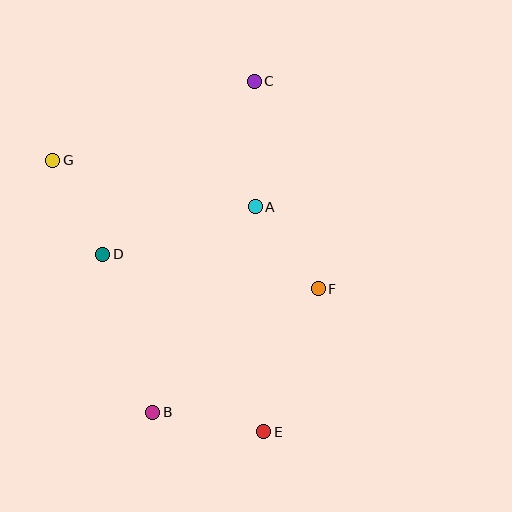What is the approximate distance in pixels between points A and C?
The distance between A and C is approximately 126 pixels.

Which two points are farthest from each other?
Points C and E are farthest from each other.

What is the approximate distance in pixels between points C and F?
The distance between C and F is approximately 217 pixels.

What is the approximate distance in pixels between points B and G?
The distance between B and G is approximately 271 pixels.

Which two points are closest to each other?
Points A and F are closest to each other.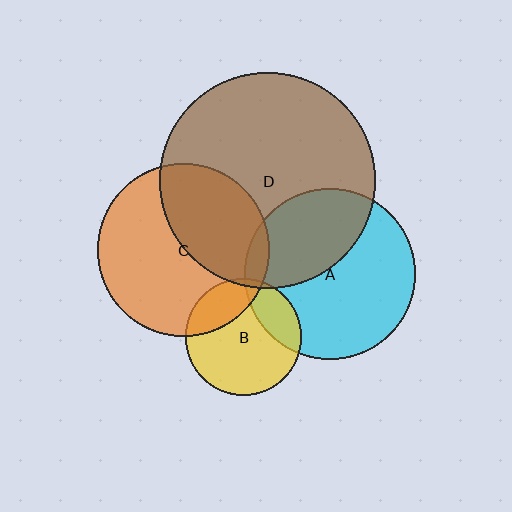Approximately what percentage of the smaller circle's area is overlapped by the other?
Approximately 40%.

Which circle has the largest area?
Circle D (brown).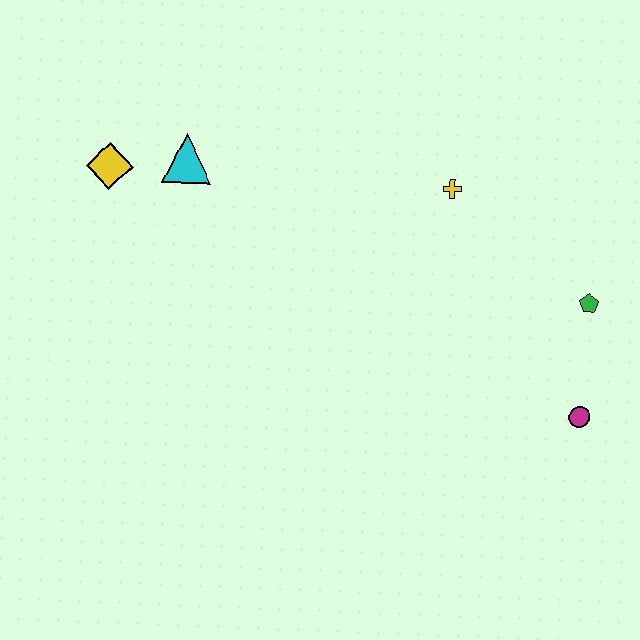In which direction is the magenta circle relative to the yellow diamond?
The magenta circle is to the right of the yellow diamond.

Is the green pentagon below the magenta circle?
No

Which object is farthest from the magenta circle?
The yellow diamond is farthest from the magenta circle.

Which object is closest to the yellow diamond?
The cyan triangle is closest to the yellow diamond.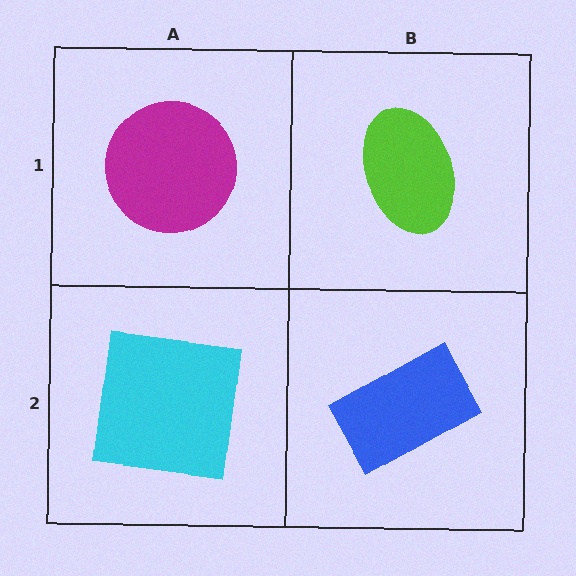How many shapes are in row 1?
2 shapes.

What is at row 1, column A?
A magenta circle.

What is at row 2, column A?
A cyan square.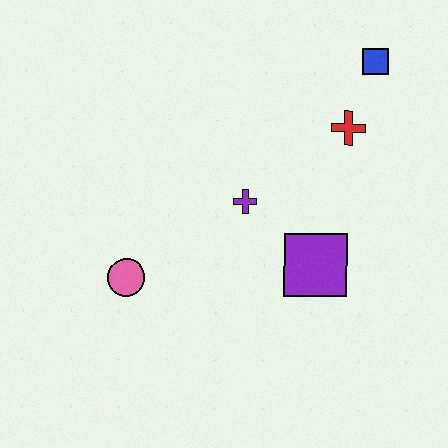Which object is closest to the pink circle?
The purple cross is closest to the pink circle.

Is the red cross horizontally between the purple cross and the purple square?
No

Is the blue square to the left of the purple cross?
No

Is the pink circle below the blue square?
Yes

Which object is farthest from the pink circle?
The blue square is farthest from the pink circle.